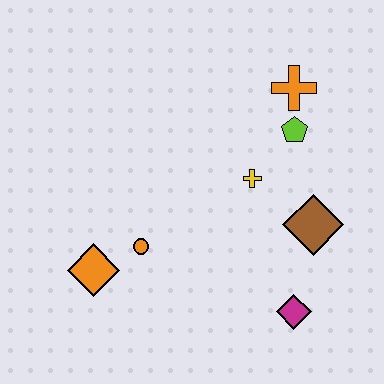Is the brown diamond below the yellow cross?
Yes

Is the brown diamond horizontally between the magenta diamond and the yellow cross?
No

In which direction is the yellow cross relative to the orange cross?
The yellow cross is below the orange cross.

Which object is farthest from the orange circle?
The orange cross is farthest from the orange circle.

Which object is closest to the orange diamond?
The orange circle is closest to the orange diamond.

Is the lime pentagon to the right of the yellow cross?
Yes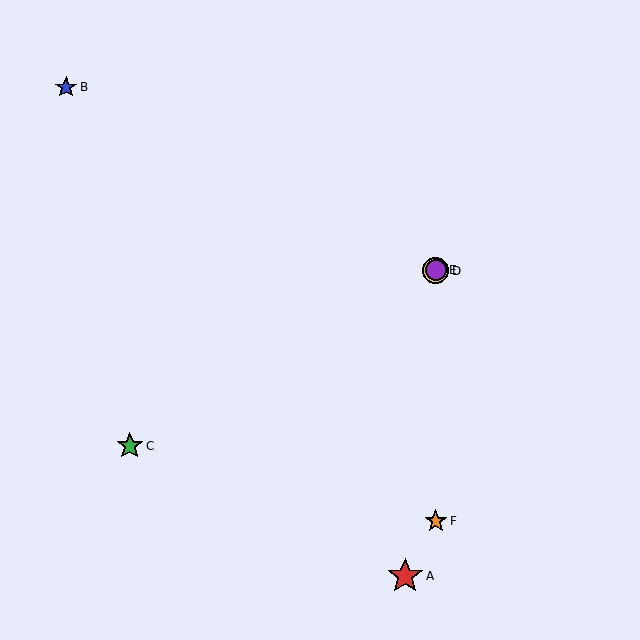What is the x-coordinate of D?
Object D is at x≈436.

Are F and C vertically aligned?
No, F is at x≈436 and C is at x≈130.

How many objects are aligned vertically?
3 objects (D, E, F) are aligned vertically.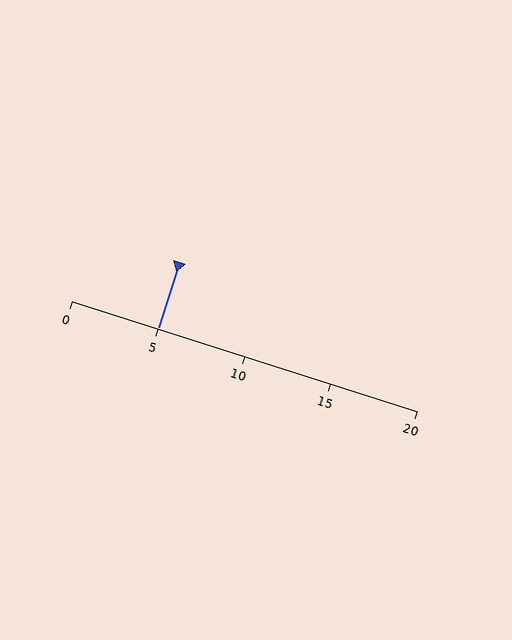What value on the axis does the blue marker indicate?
The marker indicates approximately 5.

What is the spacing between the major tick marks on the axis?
The major ticks are spaced 5 apart.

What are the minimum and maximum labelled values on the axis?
The axis runs from 0 to 20.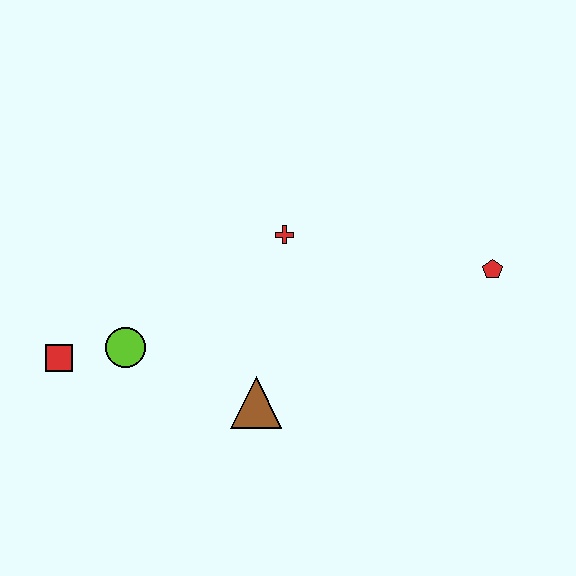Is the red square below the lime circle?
Yes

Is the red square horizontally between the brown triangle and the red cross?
No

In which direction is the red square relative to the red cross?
The red square is to the left of the red cross.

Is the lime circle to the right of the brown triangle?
No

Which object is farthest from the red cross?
The red square is farthest from the red cross.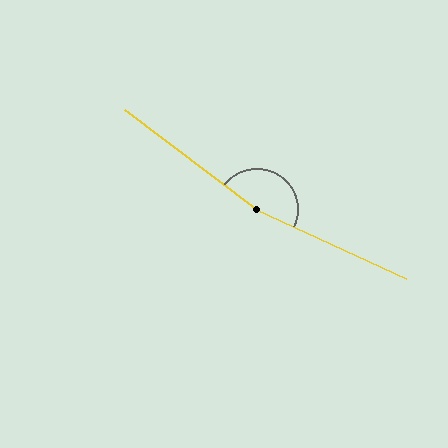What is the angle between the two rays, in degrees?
Approximately 168 degrees.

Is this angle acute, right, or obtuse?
It is obtuse.